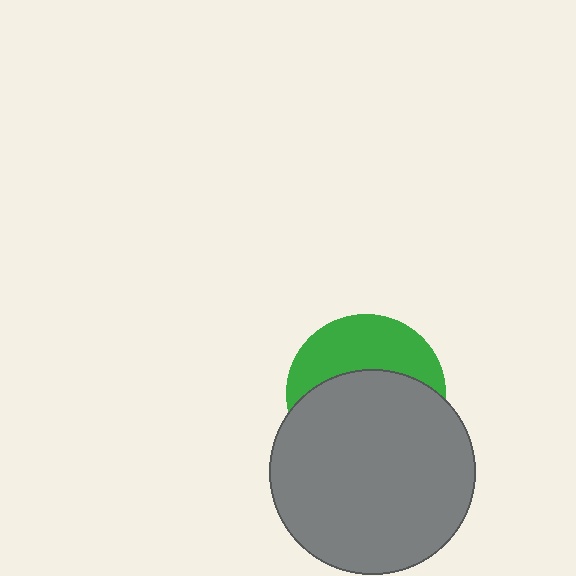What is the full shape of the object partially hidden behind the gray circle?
The partially hidden object is a green circle.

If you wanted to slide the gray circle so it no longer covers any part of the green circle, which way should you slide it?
Slide it down — that is the most direct way to separate the two shapes.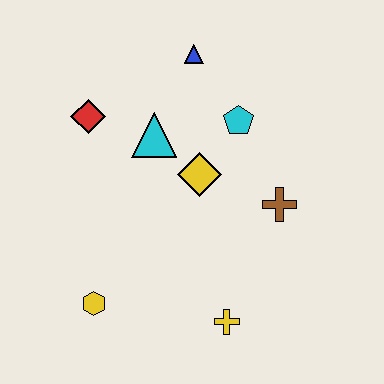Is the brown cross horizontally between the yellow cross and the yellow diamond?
No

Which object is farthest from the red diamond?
The yellow cross is farthest from the red diamond.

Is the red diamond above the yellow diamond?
Yes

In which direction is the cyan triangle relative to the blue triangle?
The cyan triangle is below the blue triangle.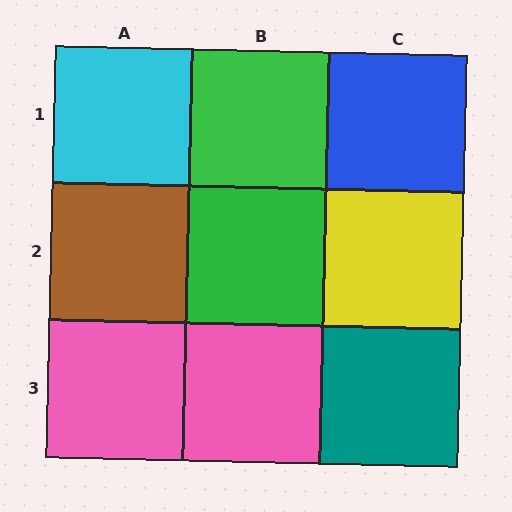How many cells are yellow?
1 cell is yellow.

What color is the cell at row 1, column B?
Green.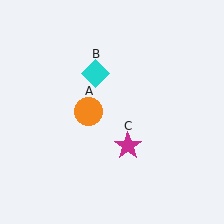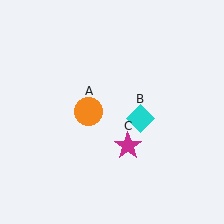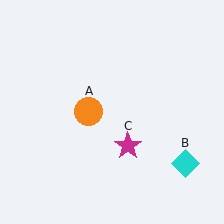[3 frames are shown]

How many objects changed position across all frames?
1 object changed position: cyan diamond (object B).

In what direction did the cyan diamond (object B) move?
The cyan diamond (object B) moved down and to the right.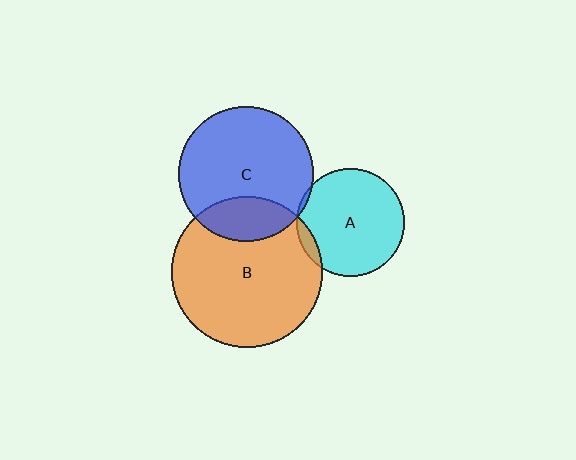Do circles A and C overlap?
Yes.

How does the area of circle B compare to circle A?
Approximately 1.9 times.